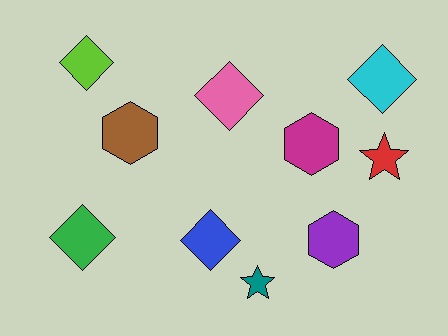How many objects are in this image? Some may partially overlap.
There are 10 objects.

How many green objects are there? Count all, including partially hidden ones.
There is 1 green object.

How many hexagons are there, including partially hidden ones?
There are 3 hexagons.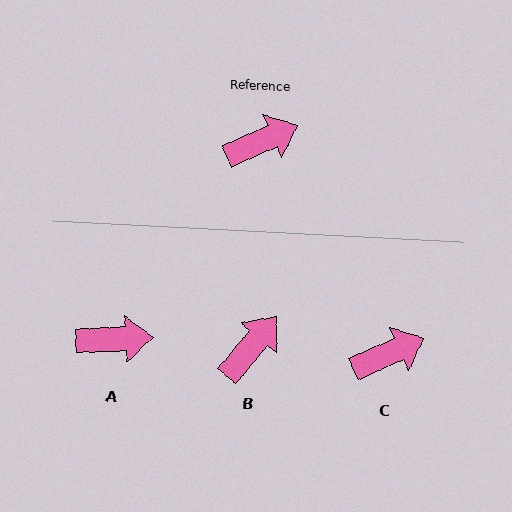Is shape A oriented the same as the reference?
No, it is off by about 21 degrees.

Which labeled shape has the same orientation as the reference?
C.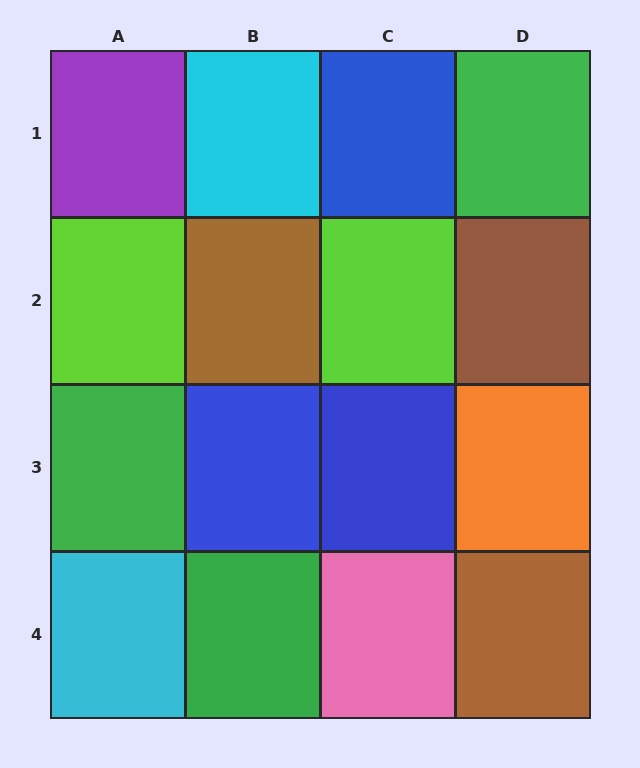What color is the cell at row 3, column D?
Orange.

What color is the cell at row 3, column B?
Blue.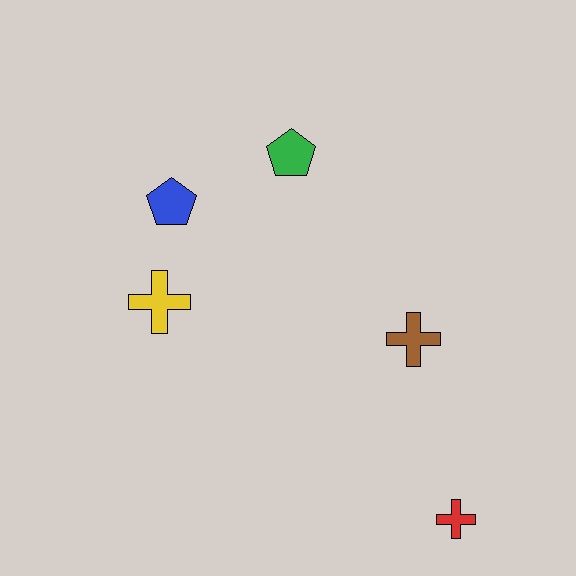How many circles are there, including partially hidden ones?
There are no circles.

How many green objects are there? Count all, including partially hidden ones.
There is 1 green object.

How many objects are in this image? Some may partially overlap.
There are 5 objects.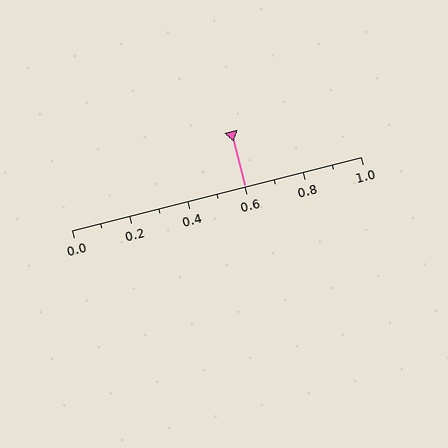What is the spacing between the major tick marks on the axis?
The major ticks are spaced 0.2 apart.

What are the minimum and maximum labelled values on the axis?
The axis runs from 0.0 to 1.0.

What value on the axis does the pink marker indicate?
The marker indicates approximately 0.6.